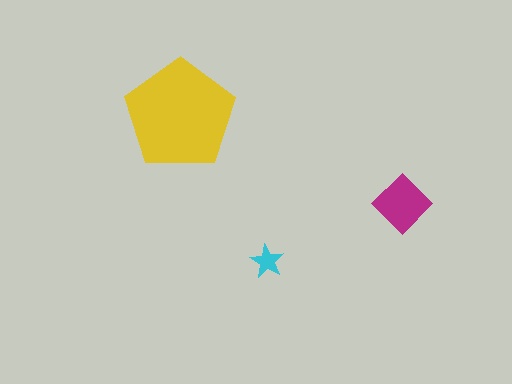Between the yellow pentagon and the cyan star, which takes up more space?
The yellow pentagon.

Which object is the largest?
The yellow pentagon.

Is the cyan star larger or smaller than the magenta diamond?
Smaller.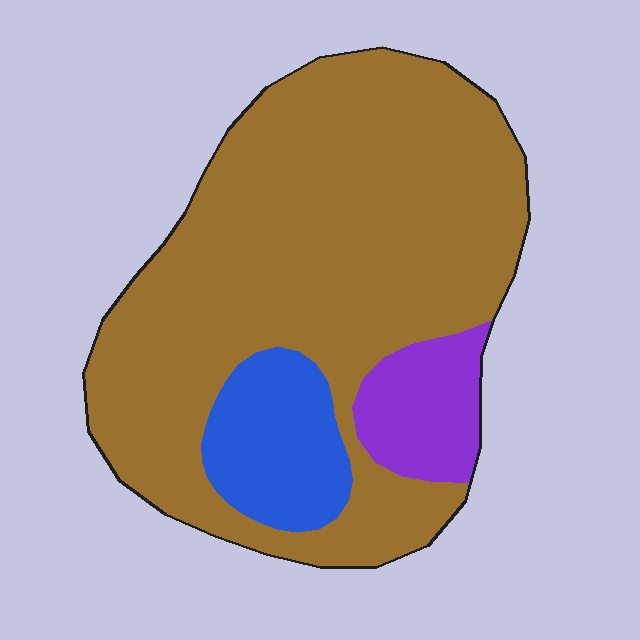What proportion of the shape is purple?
Purple takes up less than a sixth of the shape.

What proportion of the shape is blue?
Blue takes up about one eighth (1/8) of the shape.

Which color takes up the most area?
Brown, at roughly 80%.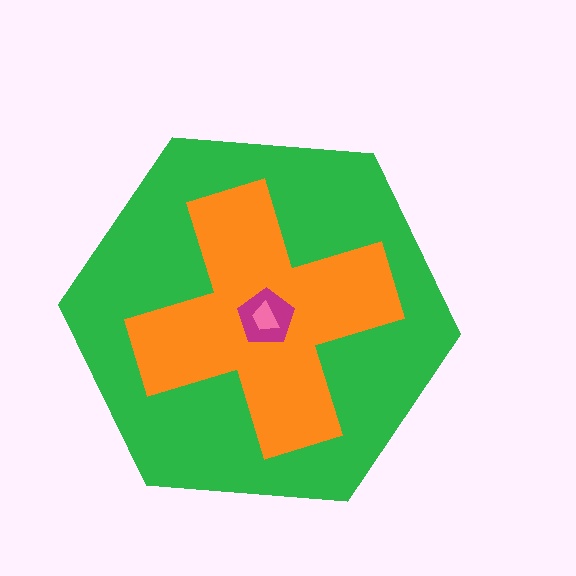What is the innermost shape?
The pink trapezoid.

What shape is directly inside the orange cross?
The magenta pentagon.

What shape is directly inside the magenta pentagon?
The pink trapezoid.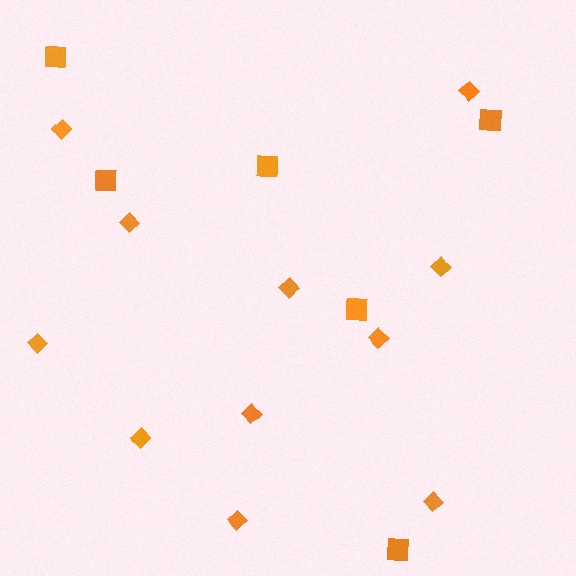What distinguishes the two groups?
There are 2 groups: one group of diamonds (11) and one group of squares (6).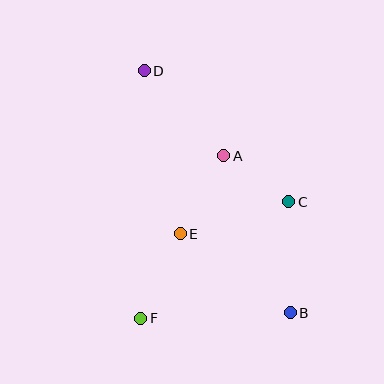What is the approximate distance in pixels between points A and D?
The distance between A and D is approximately 116 pixels.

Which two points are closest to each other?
Points A and C are closest to each other.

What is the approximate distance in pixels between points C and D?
The distance between C and D is approximately 195 pixels.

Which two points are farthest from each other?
Points B and D are farthest from each other.